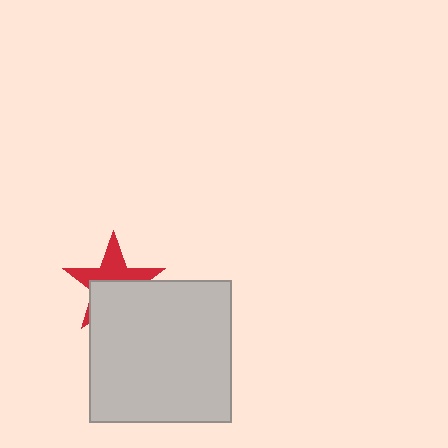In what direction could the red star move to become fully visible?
The red star could move up. That would shift it out from behind the light gray square entirely.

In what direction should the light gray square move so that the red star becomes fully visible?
The light gray square should move down. That is the shortest direction to clear the overlap and leave the red star fully visible.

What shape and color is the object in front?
The object in front is a light gray square.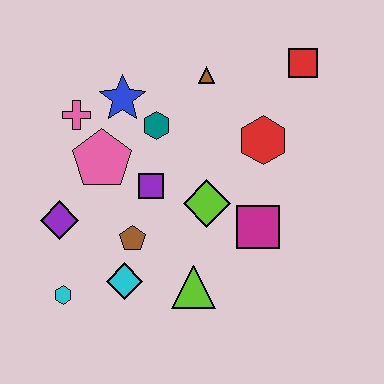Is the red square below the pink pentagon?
No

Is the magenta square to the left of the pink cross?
No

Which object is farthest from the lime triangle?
The red square is farthest from the lime triangle.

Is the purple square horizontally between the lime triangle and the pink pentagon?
Yes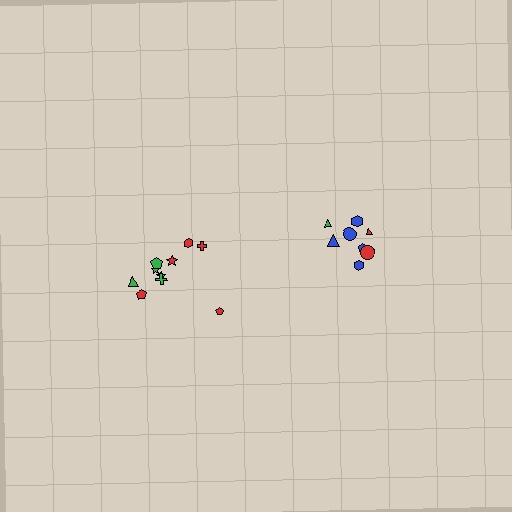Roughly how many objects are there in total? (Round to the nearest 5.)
Roughly 20 objects in total.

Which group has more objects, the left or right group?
The left group.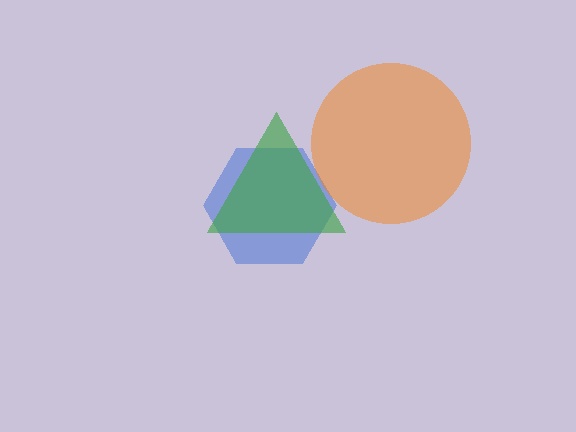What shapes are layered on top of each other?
The layered shapes are: a blue hexagon, an orange circle, a green triangle.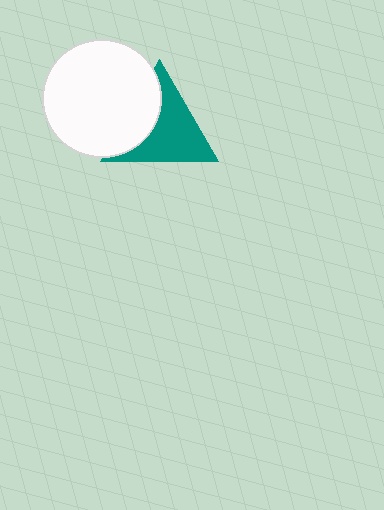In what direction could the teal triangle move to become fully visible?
The teal triangle could move right. That would shift it out from behind the white circle entirely.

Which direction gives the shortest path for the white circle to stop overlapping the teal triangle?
Moving left gives the shortest separation.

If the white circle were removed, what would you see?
You would see the complete teal triangle.